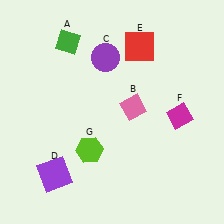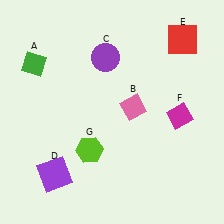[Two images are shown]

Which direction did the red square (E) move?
The red square (E) moved right.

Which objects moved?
The objects that moved are: the green diamond (A), the red square (E).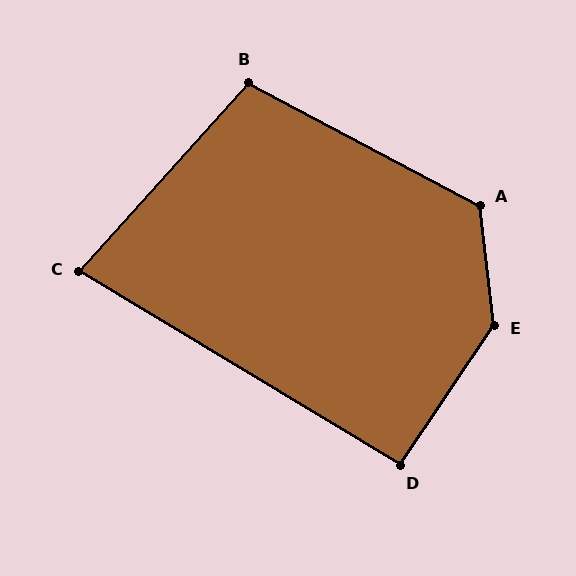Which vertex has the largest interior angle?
E, at approximately 140 degrees.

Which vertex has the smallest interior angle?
C, at approximately 79 degrees.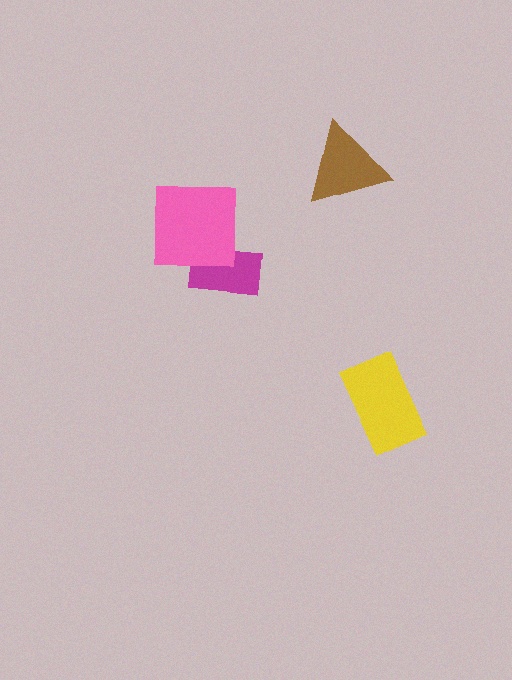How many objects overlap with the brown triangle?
0 objects overlap with the brown triangle.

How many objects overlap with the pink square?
1 object overlaps with the pink square.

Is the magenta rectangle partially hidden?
Yes, it is partially covered by another shape.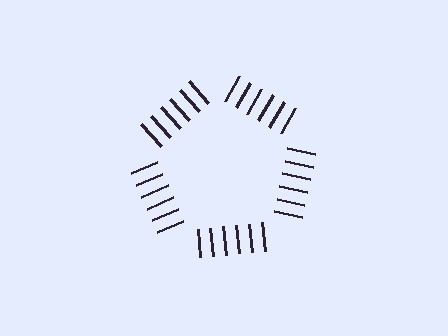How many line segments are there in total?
30 — 6 along each of the 5 edges.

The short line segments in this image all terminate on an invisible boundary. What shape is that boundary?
An illusory pentagon — the line segments terminate on its edges but no continuous stroke is drawn.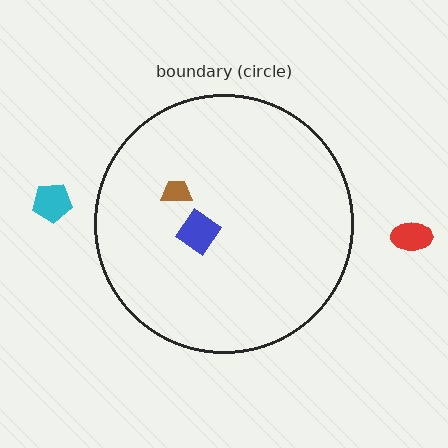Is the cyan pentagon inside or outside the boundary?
Outside.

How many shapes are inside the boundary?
2 inside, 2 outside.